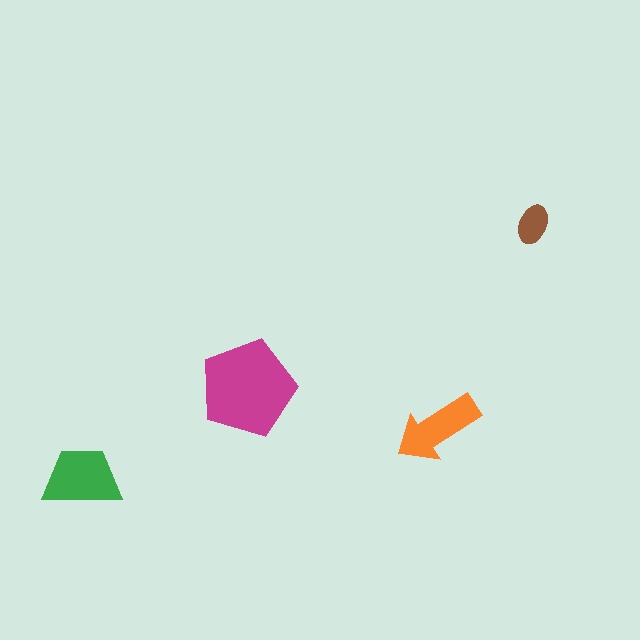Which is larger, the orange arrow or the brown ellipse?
The orange arrow.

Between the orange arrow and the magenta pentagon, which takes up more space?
The magenta pentagon.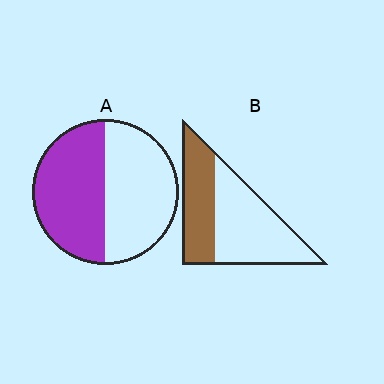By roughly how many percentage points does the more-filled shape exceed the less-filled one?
By roughly 10 percentage points (A over B).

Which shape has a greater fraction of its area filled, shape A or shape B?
Shape A.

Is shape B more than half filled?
No.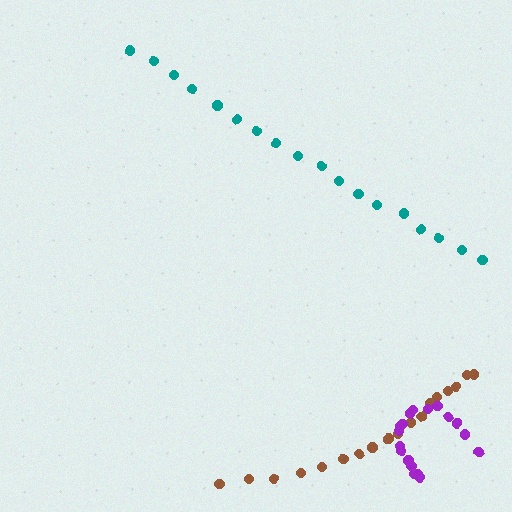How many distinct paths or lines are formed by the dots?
There are 3 distinct paths.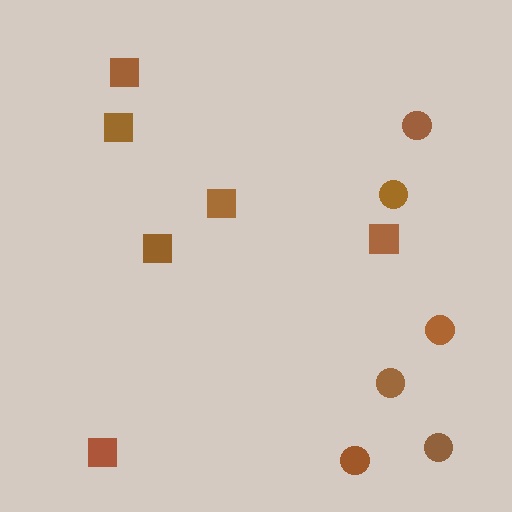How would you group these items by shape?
There are 2 groups: one group of squares (6) and one group of circles (6).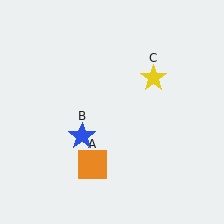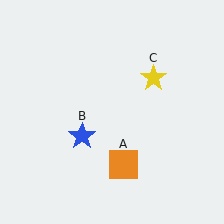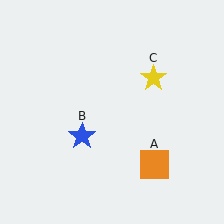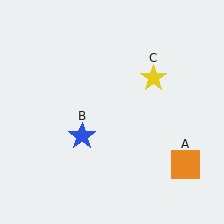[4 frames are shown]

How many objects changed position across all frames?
1 object changed position: orange square (object A).